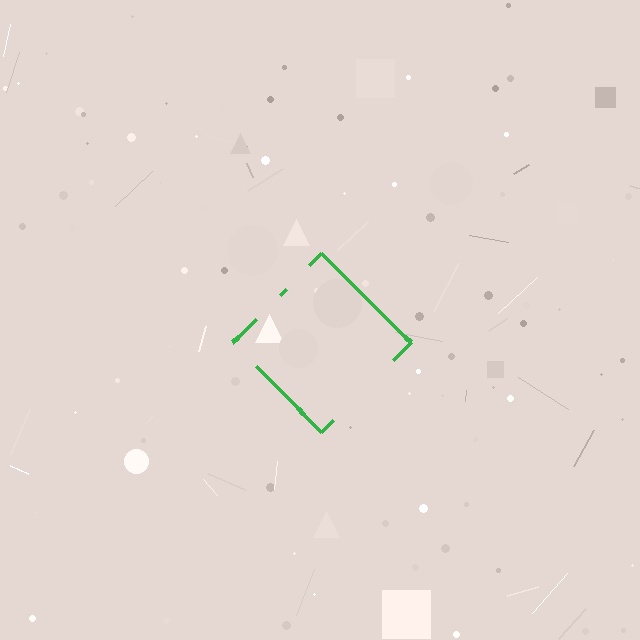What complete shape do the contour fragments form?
The contour fragments form a diamond.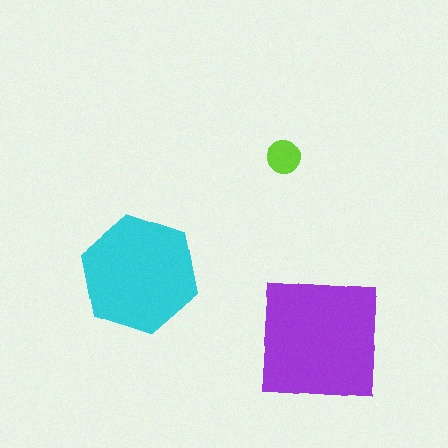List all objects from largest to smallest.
The purple square, the cyan hexagon, the lime circle.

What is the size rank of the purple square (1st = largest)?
1st.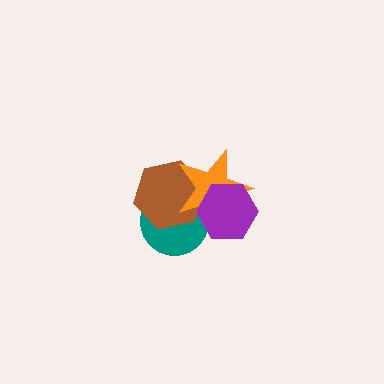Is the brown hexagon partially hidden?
Yes, it is partially covered by another shape.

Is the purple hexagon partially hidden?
No, no other shape covers it.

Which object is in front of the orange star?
The purple hexagon is in front of the orange star.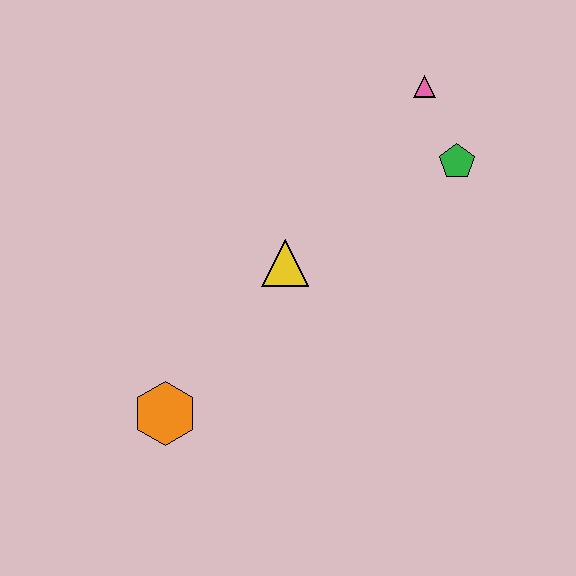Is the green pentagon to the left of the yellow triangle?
No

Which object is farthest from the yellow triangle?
The pink triangle is farthest from the yellow triangle.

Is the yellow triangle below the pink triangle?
Yes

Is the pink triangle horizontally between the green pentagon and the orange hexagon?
Yes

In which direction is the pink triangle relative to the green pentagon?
The pink triangle is above the green pentagon.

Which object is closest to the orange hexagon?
The yellow triangle is closest to the orange hexagon.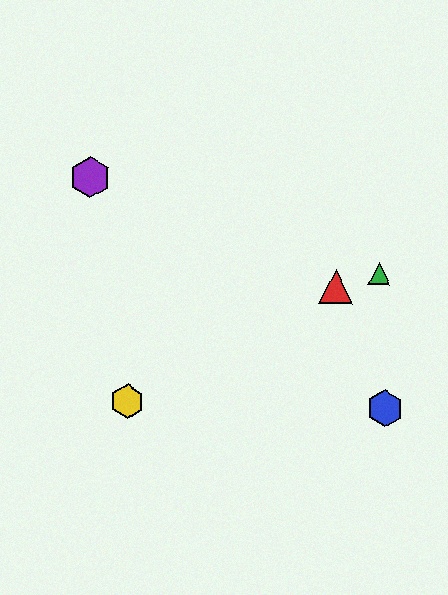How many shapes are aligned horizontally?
2 shapes (the blue hexagon, the yellow hexagon) are aligned horizontally.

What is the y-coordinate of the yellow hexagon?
The yellow hexagon is at y≈401.